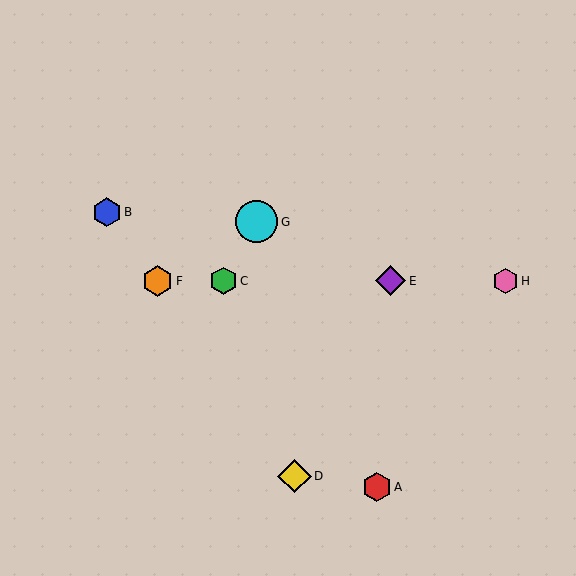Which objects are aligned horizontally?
Objects C, E, F, H are aligned horizontally.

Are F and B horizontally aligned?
No, F is at y≈281 and B is at y≈212.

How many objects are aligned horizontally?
4 objects (C, E, F, H) are aligned horizontally.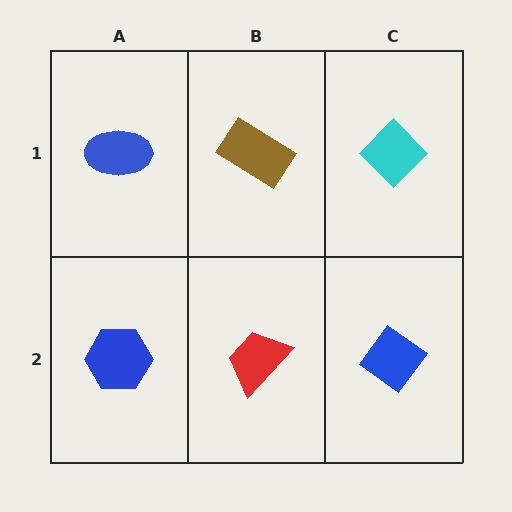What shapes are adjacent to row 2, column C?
A cyan diamond (row 1, column C), a red trapezoid (row 2, column B).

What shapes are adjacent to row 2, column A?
A blue ellipse (row 1, column A), a red trapezoid (row 2, column B).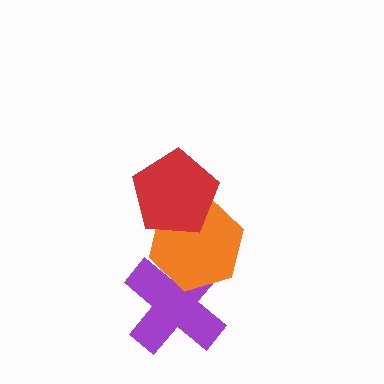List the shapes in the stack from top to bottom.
From top to bottom: the red pentagon, the orange hexagon, the purple cross.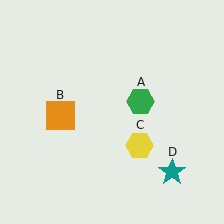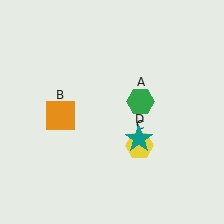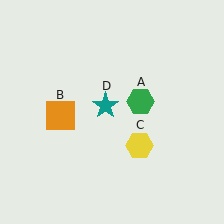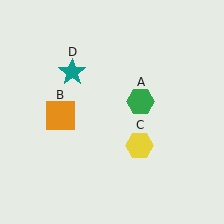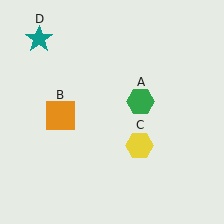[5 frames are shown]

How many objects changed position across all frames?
1 object changed position: teal star (object D).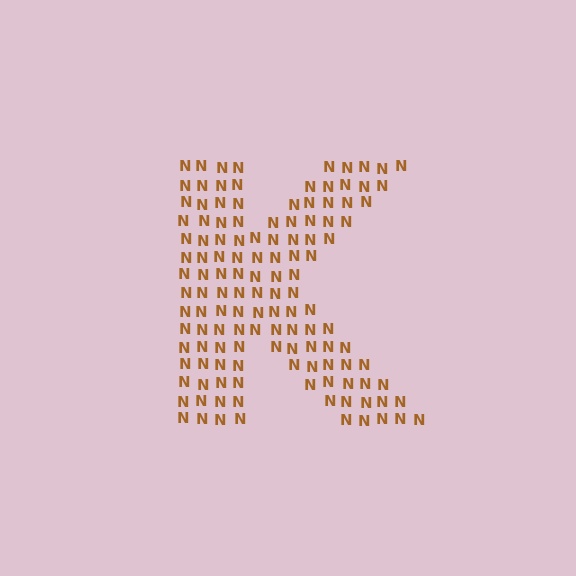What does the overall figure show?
The overall figure shows the letter K.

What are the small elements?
The small elements are letter N's.